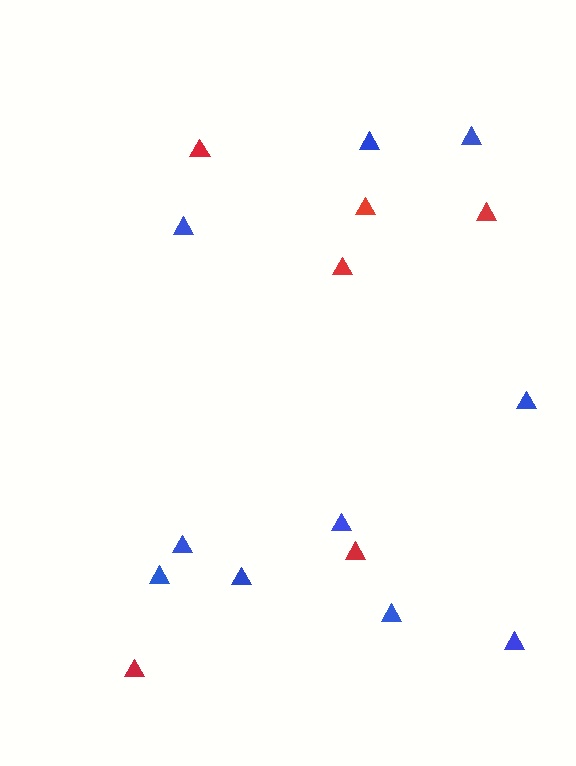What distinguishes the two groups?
There are 2 groups: one group of blue triangles (10) and one group of red triangles (6).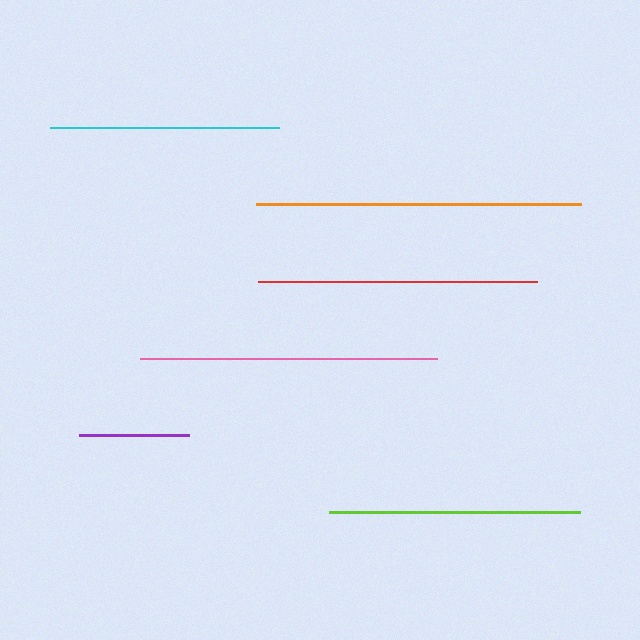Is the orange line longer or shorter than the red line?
The orange line is longer than the red line.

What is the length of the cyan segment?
The cyan segment is approximately 228 pixels long.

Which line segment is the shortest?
The purple line is the shortest at approximately 110 pixels.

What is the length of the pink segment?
The pink segment is approximately 297 pixels long.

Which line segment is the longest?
The orange line is the longest at approximately 325 pixels.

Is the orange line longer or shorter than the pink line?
The orange line is longer than the pink line.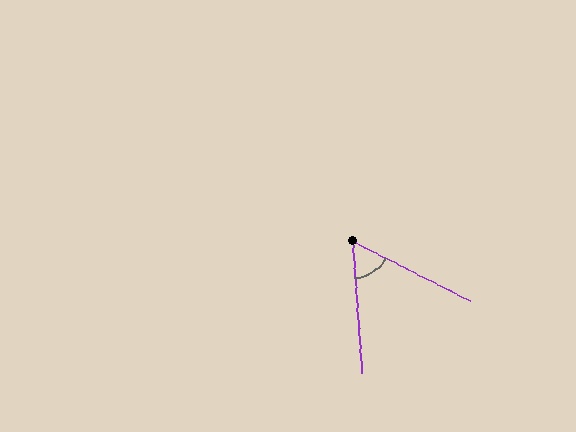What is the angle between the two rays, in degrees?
Approximately 59 degrees.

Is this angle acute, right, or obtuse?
It is acute.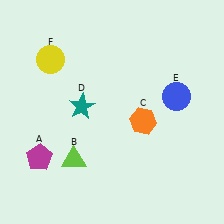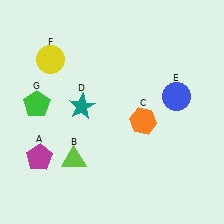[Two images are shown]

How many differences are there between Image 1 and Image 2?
There is 1 difference between the two images.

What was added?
A green pentagon (G) was added in Image 2.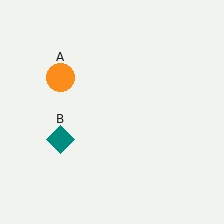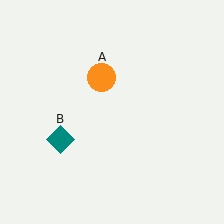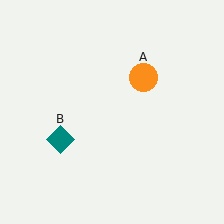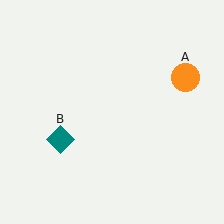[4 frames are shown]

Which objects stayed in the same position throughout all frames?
Teal diamond (object B) remained stationary.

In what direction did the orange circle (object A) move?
The orange circle (object A) moved right.